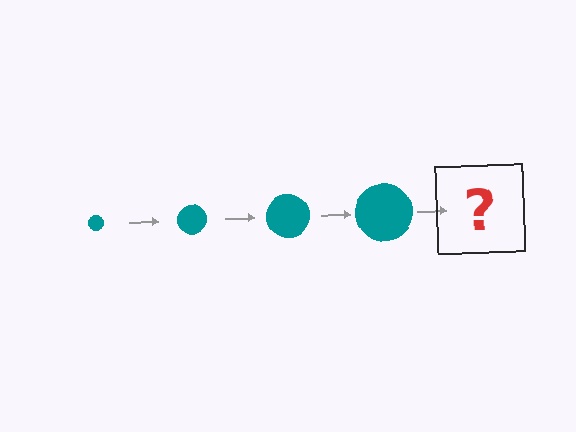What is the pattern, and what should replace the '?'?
The pattern is that the circle gets progressively larger each step. The '?' should be a teal circle, larger than the previous one.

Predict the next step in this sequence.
The next step is a teal circle, larger than the previous one.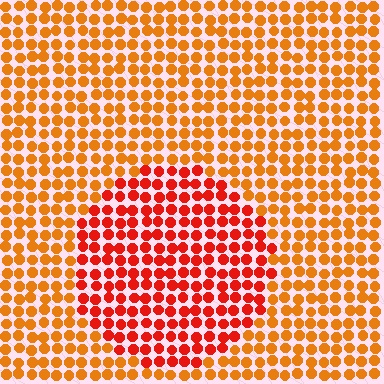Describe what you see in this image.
The image is filled with small orange elements in a uniform arrangement. A circle-shaped region is visible where the elements are tinted to a slightly different hue, forming a subtle color boundary.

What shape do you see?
I see a circle.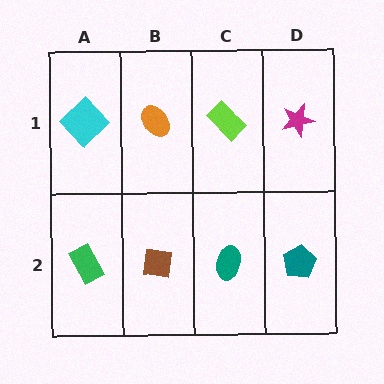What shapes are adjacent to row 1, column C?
A teal ellipse (row 2, column C), an orange ellipse (row 1, column B), a magenta star (row 1, column D).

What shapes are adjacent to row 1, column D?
A teal pentagon (row 2, column D), a lime rectangle (row 1, column C).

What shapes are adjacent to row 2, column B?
An orange ellipse (row 1, column B), a green rectangle (row 2, column A), a teal ellipse (row 2, column C).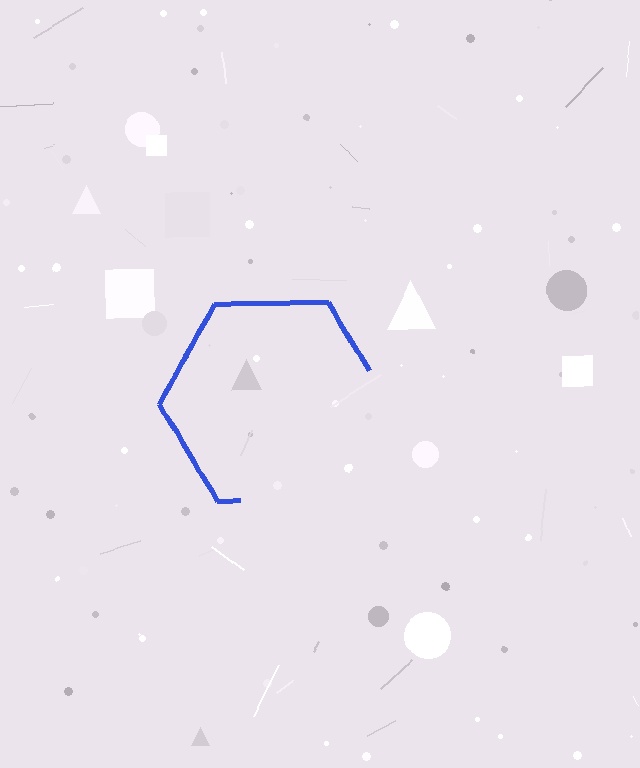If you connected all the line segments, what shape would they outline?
They would outline a hexagon.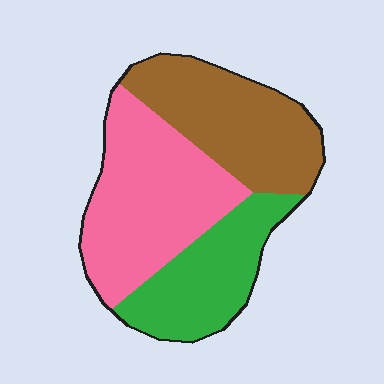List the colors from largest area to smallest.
From largest to smallest: pink, brown, green.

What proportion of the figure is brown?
Brown takes up about one third (1/3) of the figure.